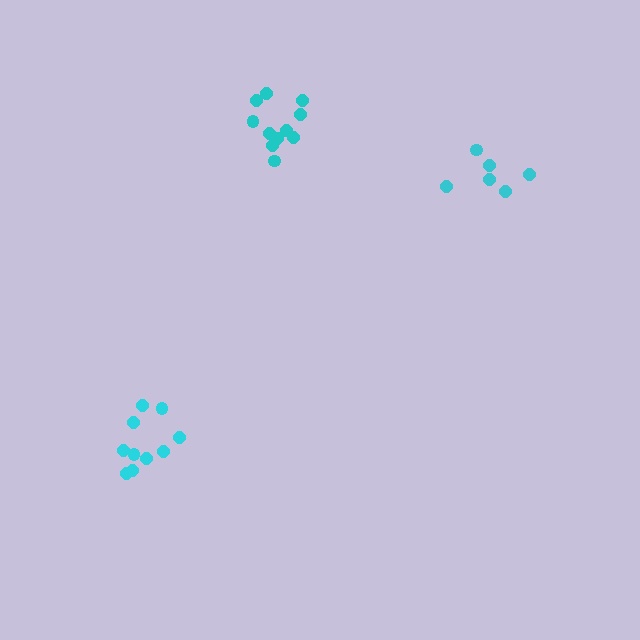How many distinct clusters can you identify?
There are 3 distinct clusters.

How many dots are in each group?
Group 1: 10 dots, Group 2: 11 dots, Group 3: 6 dots (27 total).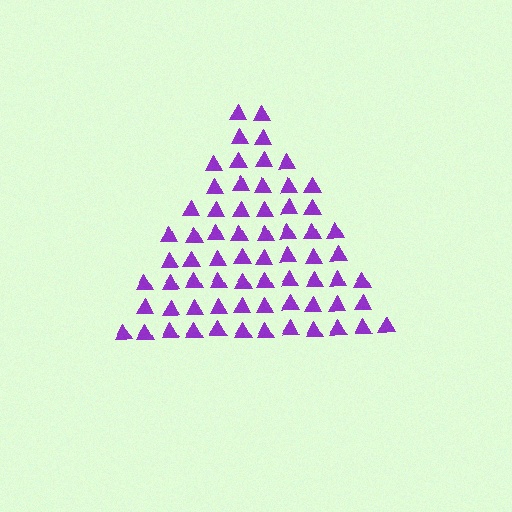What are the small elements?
The small elements are triangles.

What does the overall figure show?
The overall figure shows a triangle.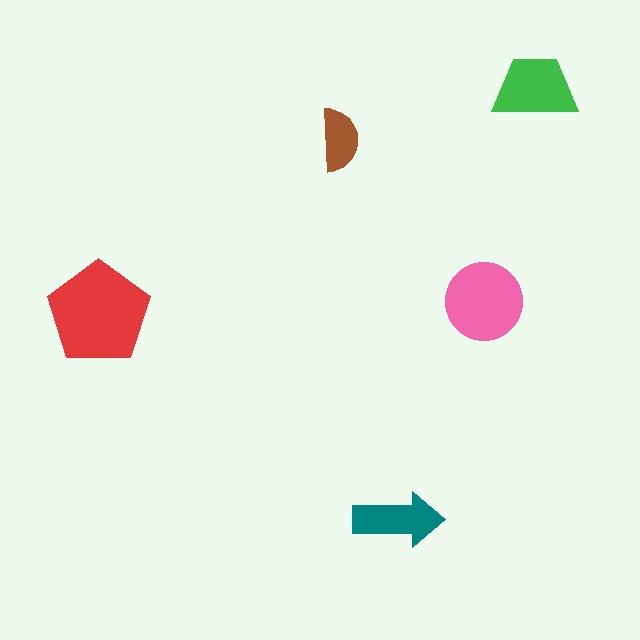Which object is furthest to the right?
The green trapezoid is rightmost.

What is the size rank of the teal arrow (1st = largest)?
4th.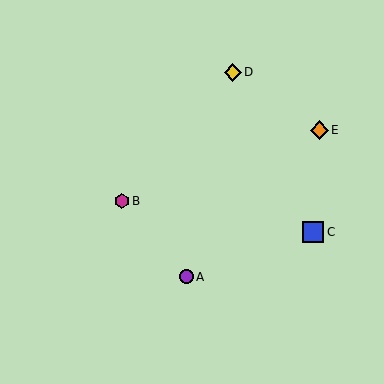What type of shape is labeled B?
Shape B is a magenta hexagon.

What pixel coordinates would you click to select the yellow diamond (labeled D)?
Click at (233, 72) to select the yellow diamond D.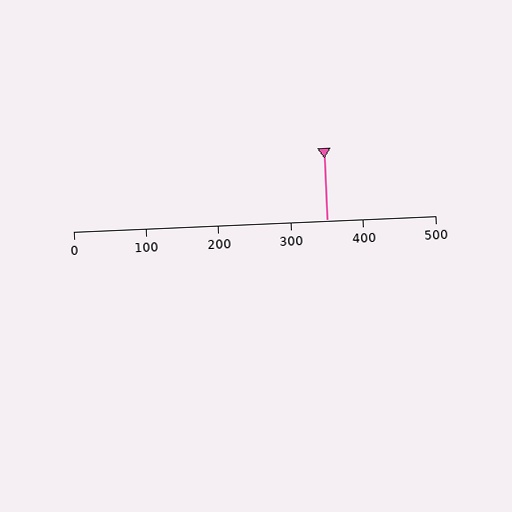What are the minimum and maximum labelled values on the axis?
The axis runs from 0 to 500.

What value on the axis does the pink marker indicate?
The marker indicates approximately 350.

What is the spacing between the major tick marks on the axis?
The major ticks are spaced 100 apart.